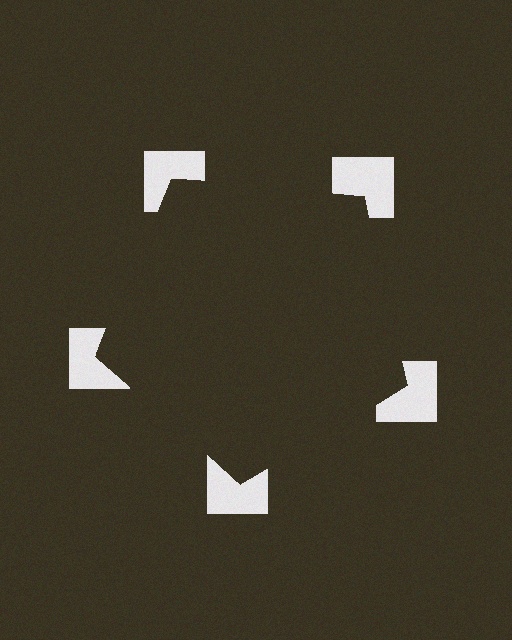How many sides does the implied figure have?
5 sides.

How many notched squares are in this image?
There are 5 — one at each vertex of the illusory pentagon.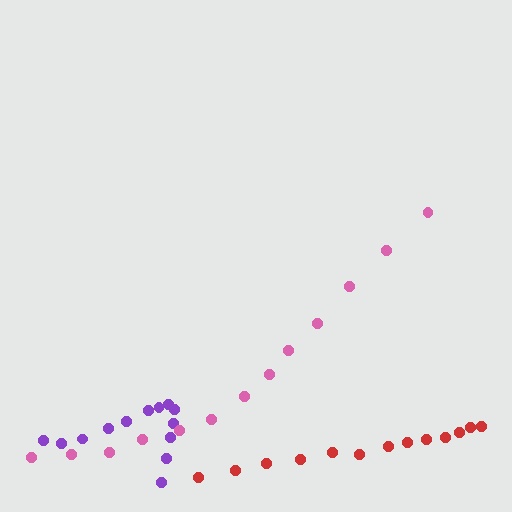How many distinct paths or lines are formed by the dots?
There are 3 distinct paths.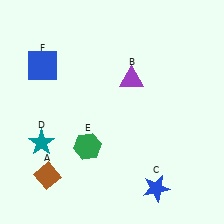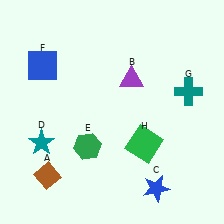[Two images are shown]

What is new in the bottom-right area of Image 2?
A green square (H) was added in the bottom-right area of Image 2.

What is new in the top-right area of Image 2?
A teal cross (G) was added in the top-right area of Image 2.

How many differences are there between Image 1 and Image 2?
There are 2 differences between the two images.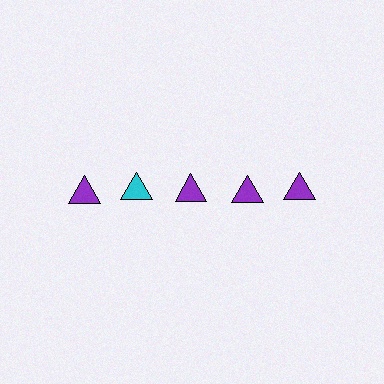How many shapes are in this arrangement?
There are 5 shapes arranged in a grid pattern.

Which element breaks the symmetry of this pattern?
The cyan triangle in the top row, second from left column breaks the symmetry. All other shapes are purple triangles.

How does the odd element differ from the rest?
It has a different color: cyan instead of purple.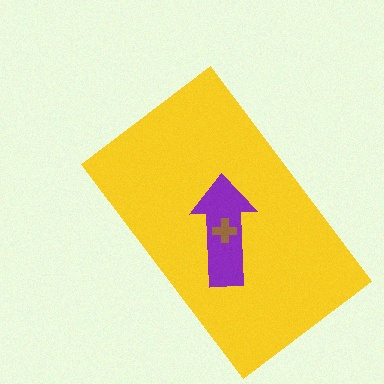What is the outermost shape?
The yellow rectangle.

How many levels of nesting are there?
3.